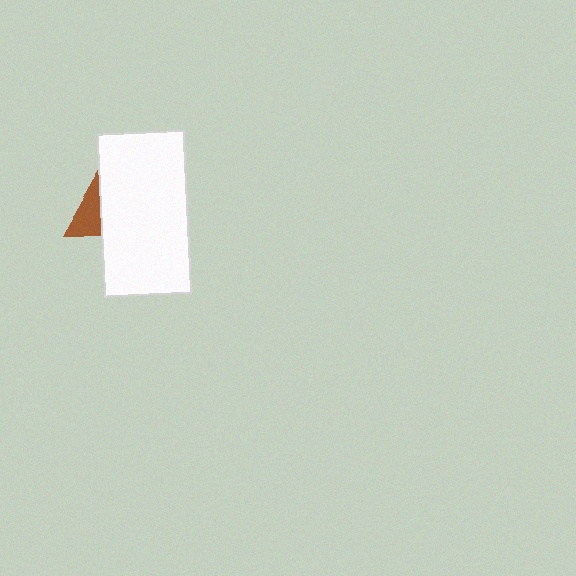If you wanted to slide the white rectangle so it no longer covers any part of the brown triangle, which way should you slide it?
Slide it right — that is the most direct way to separate the two shapes.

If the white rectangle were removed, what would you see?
You would see the complete brown triangle.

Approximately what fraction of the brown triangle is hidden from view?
Roughly 64% of the brown triangle is hidden behind the white rectangle.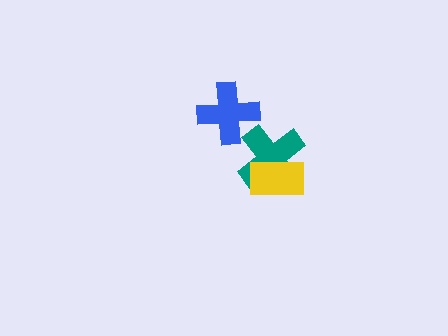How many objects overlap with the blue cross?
0 objects overlap with the blue cross.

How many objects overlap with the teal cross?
1 object overlaps with the teal cross.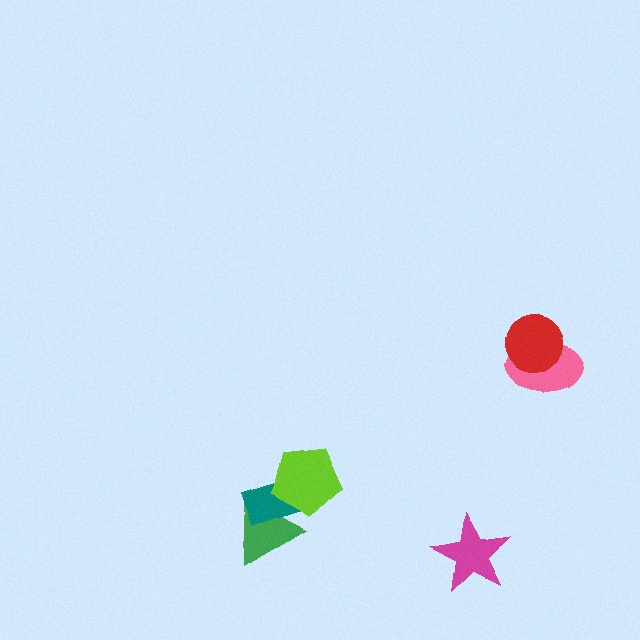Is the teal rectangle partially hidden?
Yes, it is partially covered by another shape.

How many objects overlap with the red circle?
1 object overlaps with the red circle.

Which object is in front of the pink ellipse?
The red circle is in front of the pink ellipse.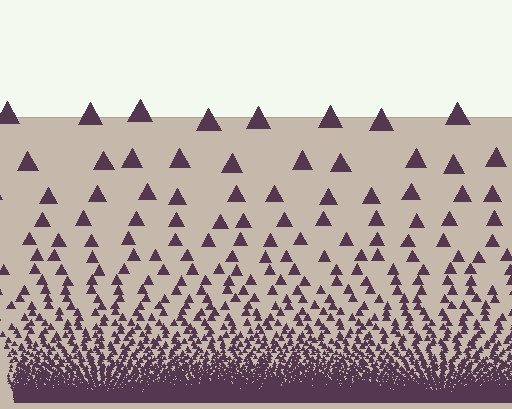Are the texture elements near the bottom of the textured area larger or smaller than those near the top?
Smaller. The gradient is inverted — elements near the bottom are smaller and denser.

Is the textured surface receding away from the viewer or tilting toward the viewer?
The surface appears to tilt toward the viewer. Texture elements get larger and sparser toward the top.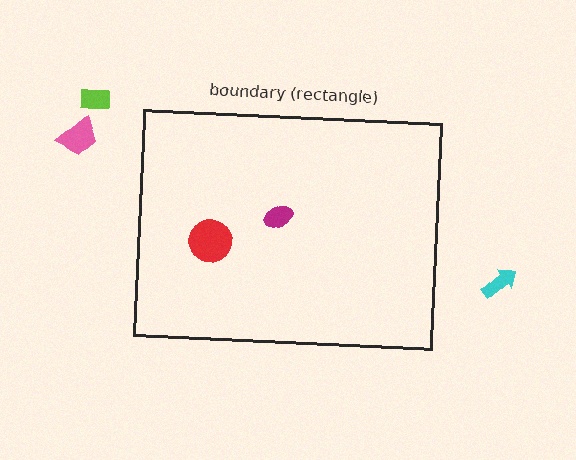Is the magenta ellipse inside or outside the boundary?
Inside.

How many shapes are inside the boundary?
2 inside, 3 outside.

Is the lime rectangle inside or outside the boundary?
Outside.